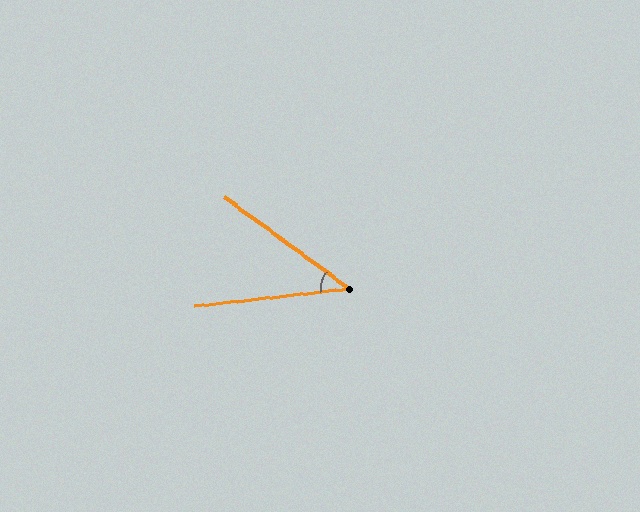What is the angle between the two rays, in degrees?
Approximately 43 degrees.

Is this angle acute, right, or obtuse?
It is acute.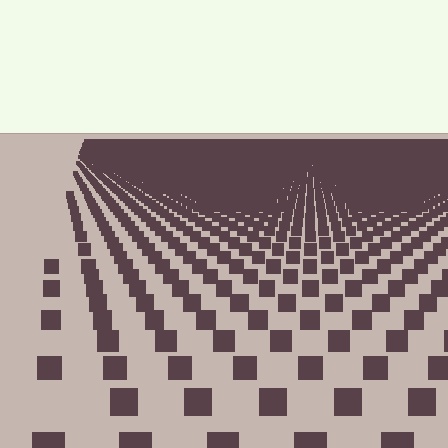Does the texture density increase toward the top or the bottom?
Density increases toward the top.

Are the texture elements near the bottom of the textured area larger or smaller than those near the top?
Larger. Near the bottom, elements are closer to the viewer and appear at a bigger on-screen size.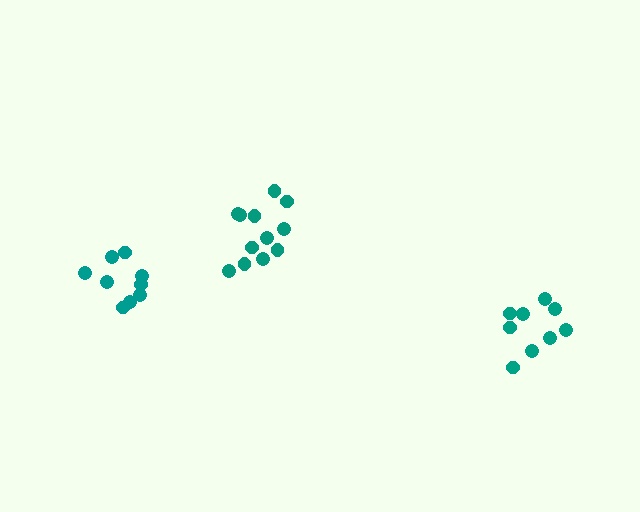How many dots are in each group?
Group 1: 9 dots, Group 2: 12 dots, Group 3: 9 dots (30 total).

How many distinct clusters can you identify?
There are 3 distinct clusters.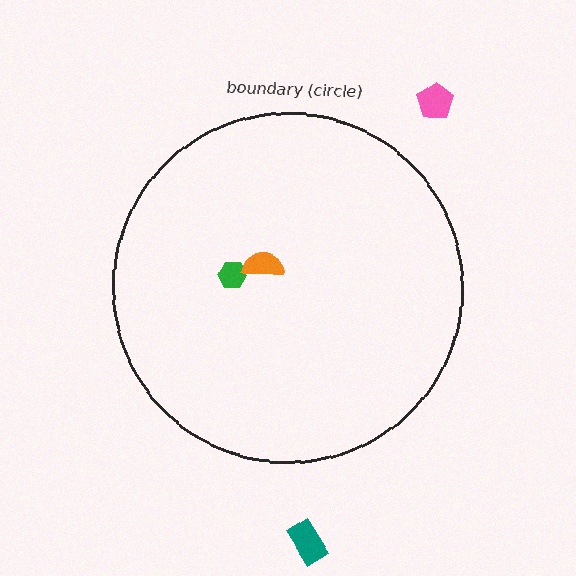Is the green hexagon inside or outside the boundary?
Inside.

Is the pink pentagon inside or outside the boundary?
Outside.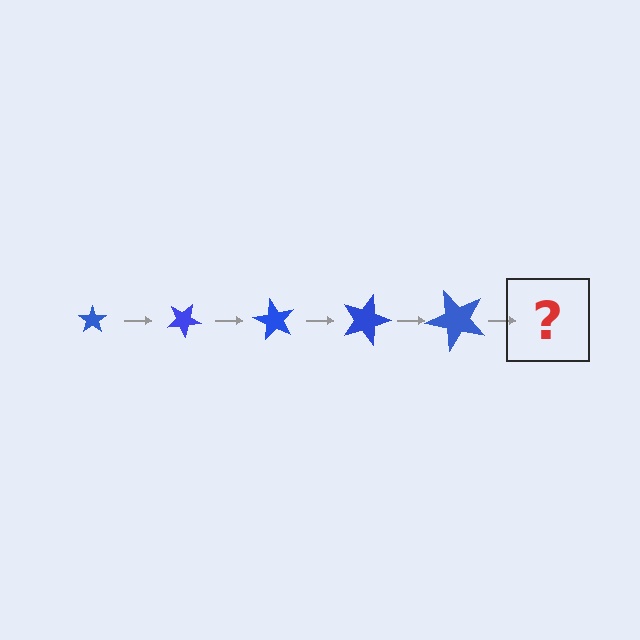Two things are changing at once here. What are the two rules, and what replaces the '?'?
The two rules are that the star grows larger each step and it rotates 30 degrees each step. The '?' should be a star, larger than the previous one and rotated 150 degrees from the start.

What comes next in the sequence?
The next element should be a star, larger than the previous one and rotated 150 degrees from the start.